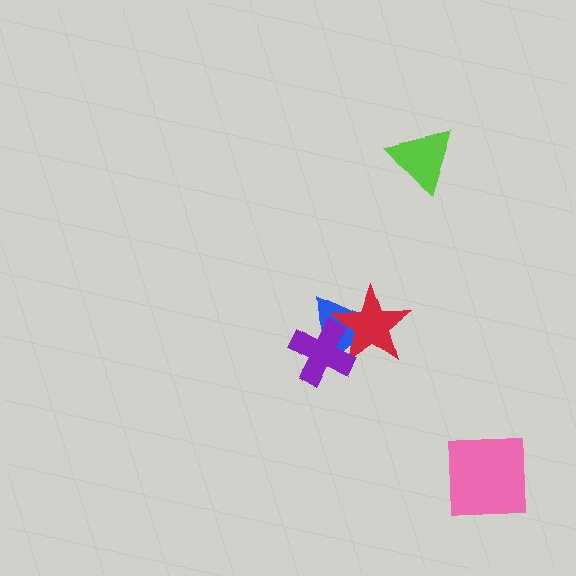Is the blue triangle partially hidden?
Yes, it is partially covered by another shape.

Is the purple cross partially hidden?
No, no other shape covers it.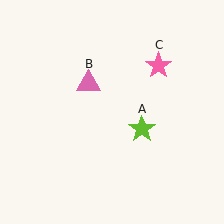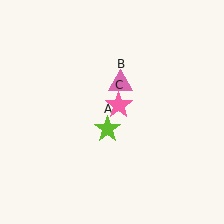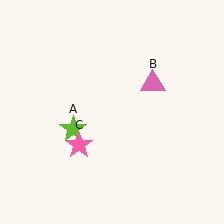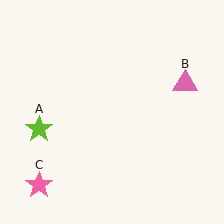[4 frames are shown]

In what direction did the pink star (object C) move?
The pink star (object C) moved down and to the left.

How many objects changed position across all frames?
3 objects changed position: lime star (object A), pink triangle (object B), pink star (object C).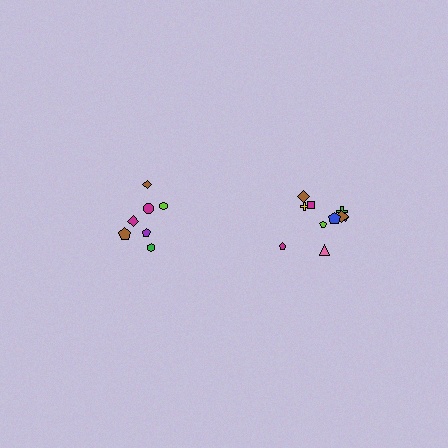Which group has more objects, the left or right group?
The right group.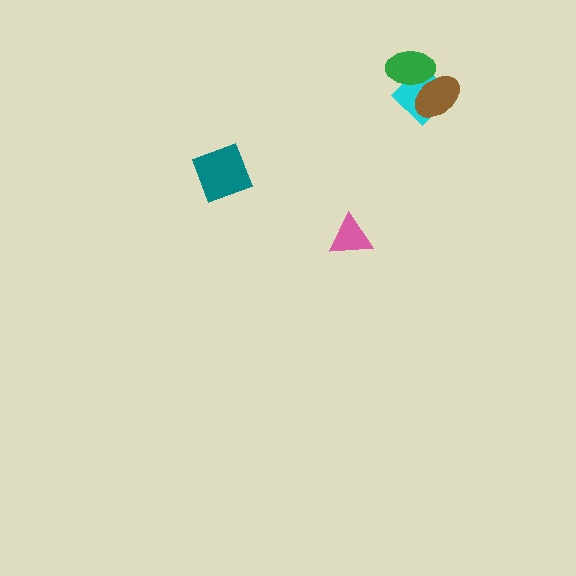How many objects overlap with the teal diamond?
0 objects overlap with the teal diamond.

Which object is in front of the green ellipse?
The brown ellipse is in front of the green ellipse.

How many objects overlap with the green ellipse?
2 objects overlap with the green ellipse.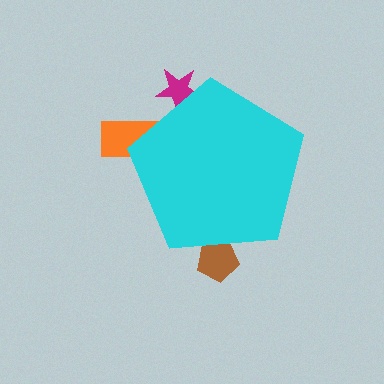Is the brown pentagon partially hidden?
Yes, the brown pentagon is partially hidden behind the cyan pentagon.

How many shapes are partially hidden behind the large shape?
3 shapes are partially hidden.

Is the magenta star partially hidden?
Yes, the magenta star is partially hidden behind the cyan pentagon.